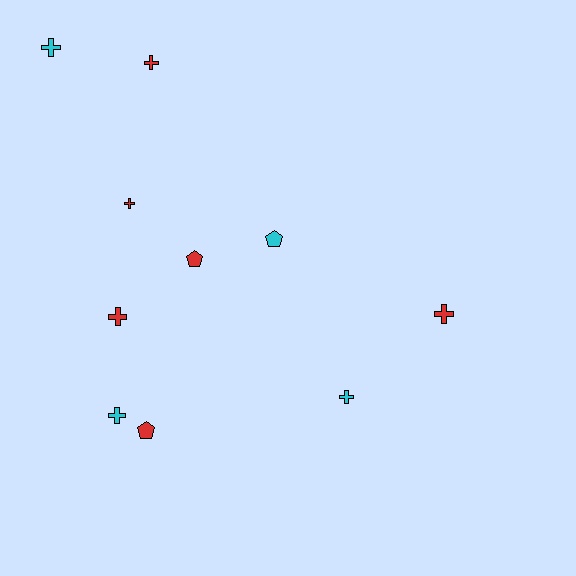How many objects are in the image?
There are 10 objects.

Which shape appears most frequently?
Cross, with 7 objects.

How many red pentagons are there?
There are 2 red pentagons.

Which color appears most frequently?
Red, with 6 objects.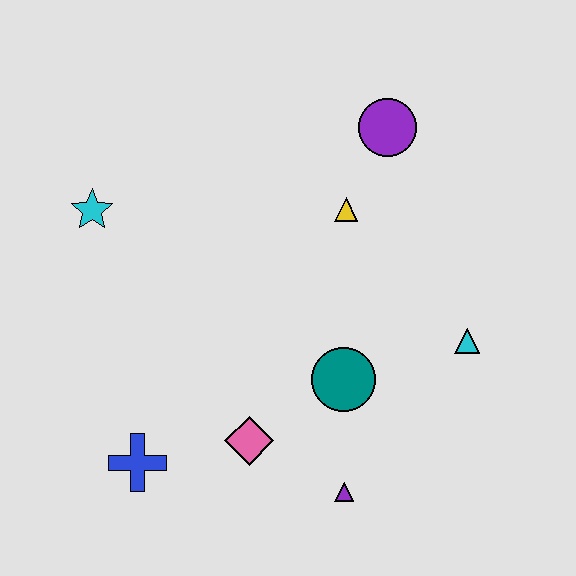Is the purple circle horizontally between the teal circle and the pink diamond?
No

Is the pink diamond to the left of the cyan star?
No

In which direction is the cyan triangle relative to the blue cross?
The cyan triangle is to the right of the blue cross.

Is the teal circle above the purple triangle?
Yes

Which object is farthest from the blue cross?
The purple circle is farthest from the blue cross.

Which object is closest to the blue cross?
The pink diamond is closest to the blue cross.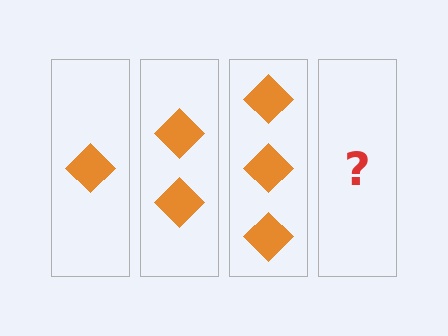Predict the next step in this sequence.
The next step is 4 diamonds.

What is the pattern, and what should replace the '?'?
The pattern is that each step adds one more diamond. The '?' should be 4 diamonds.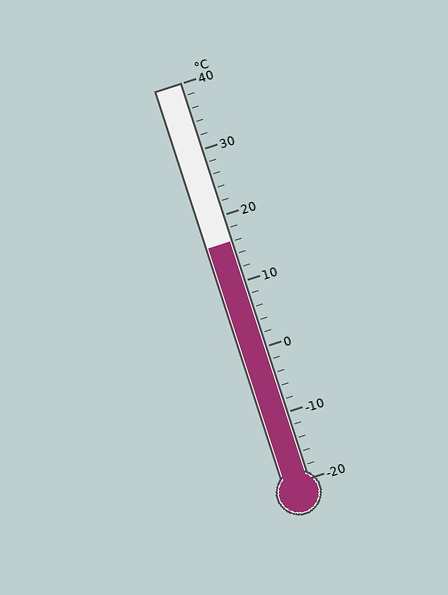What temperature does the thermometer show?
The thermometer shows approximately 16°C.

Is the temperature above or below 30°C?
The temperature is below 30°C.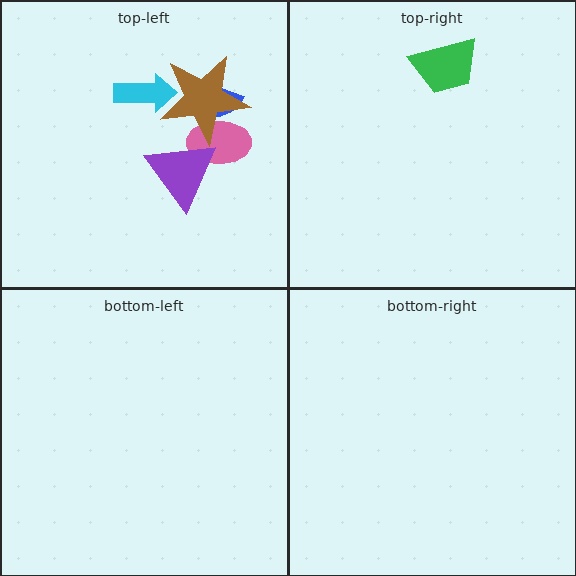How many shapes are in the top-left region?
5.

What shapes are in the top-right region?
The green trapezoid.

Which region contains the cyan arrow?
The top-left region.